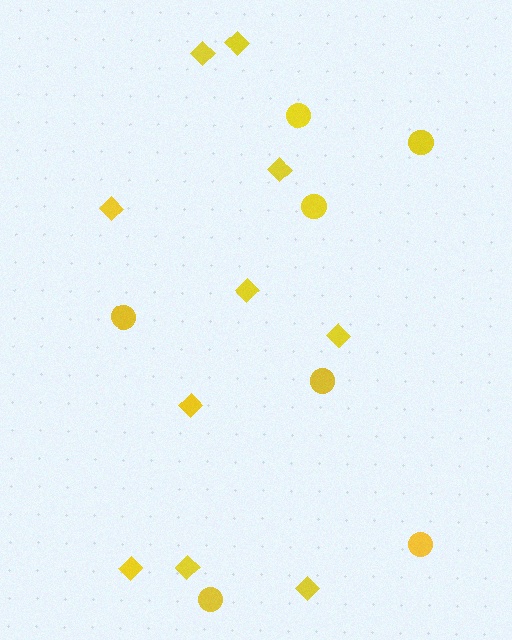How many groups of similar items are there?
There are 2 groups: one group of diamonds (10) and one group of circles (7).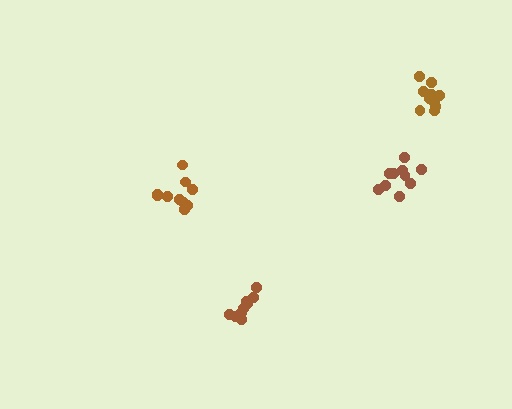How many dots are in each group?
Group 1: 10 dots, Group 2: 9 dots, Group 3: 11 dots, Group 4: 10 dots (40 total).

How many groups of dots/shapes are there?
There are 4 groups.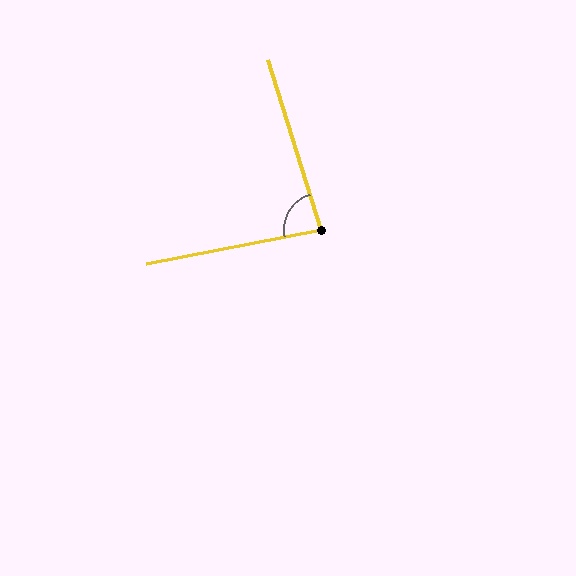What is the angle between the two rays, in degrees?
Approximately 84 degrees.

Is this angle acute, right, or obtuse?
It is acute.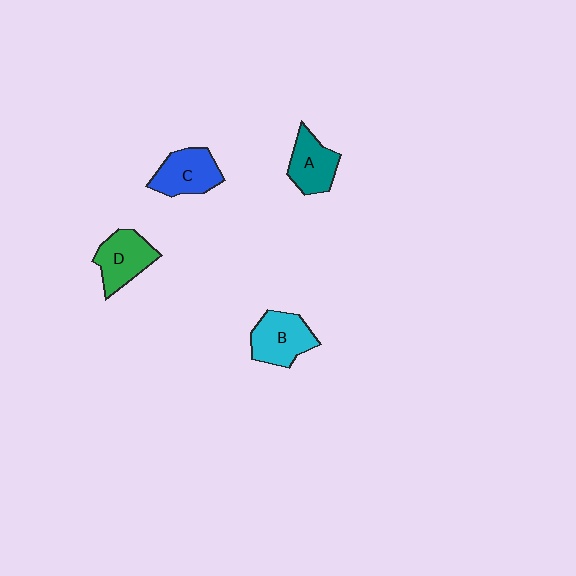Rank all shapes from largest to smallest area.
From largest to smallest: B (cyan), C (blue), D (green), A (teal).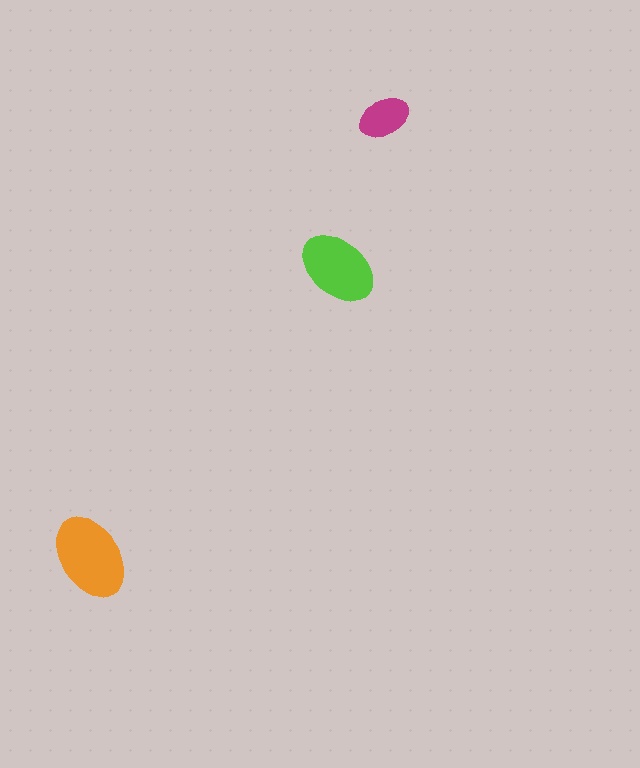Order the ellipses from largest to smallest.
the orange one, the lime one, the magenta one.